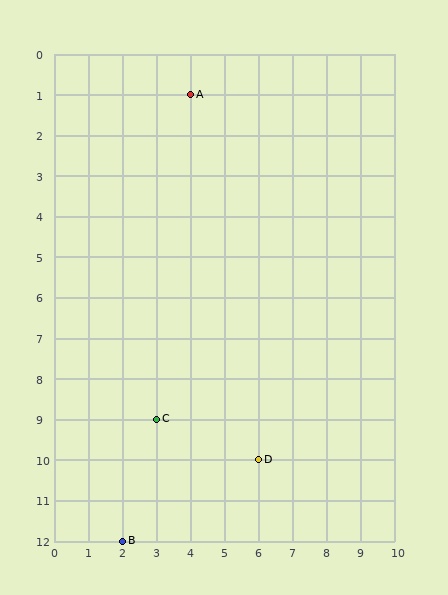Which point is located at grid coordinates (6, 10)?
Point D is at (6, 10).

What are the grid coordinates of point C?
Point C is at grid coordinates (3, 9).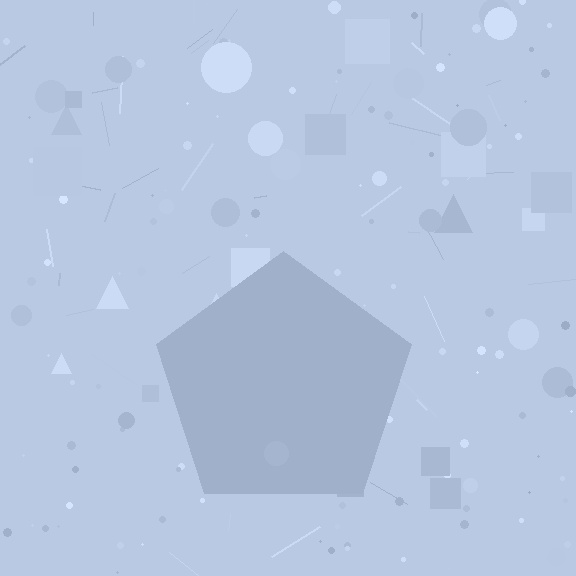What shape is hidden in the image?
A pentagon is hidden in the image.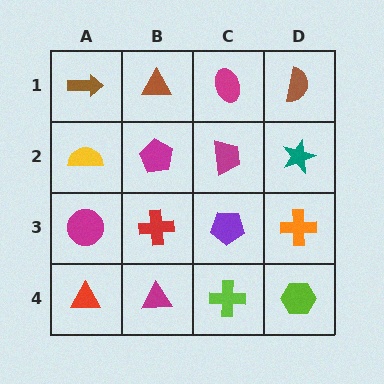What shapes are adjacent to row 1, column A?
A yellow semicircle (row 2, column A), a brown triangle (row 1, column B).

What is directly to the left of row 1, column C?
A brown triangle.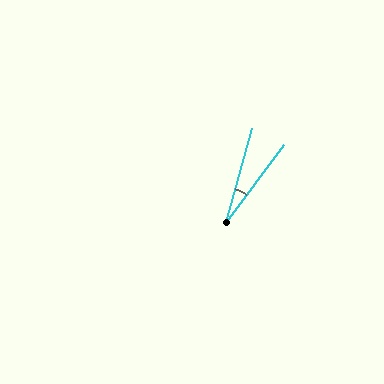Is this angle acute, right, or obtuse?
It is acute.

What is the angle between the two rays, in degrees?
Approximately 21 degrees.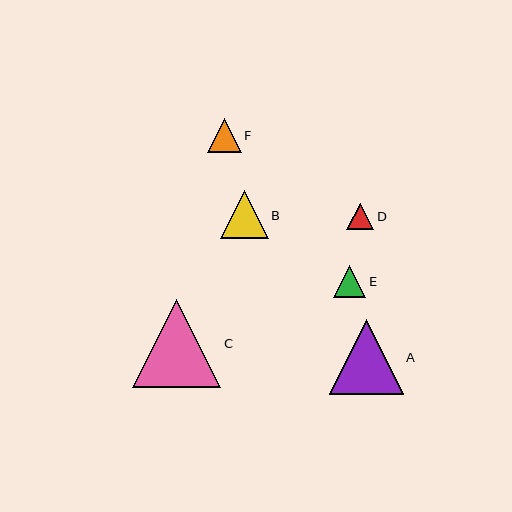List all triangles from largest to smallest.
From largest to smallest: C, A, B, F, E, D.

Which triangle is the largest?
Triangle C is the largest with a size of approximately 88 pixels.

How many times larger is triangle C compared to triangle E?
Triangle C is approximately 2.8 times the size of triangle E.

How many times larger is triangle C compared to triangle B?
Triangle C is approximately 1.9 times the size of triangle B.